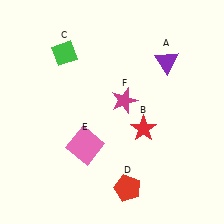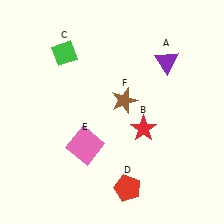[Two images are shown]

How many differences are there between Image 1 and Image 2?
There is 1 difference between the two images.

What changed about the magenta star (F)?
In Image 1, F is magenta. In Image 2, it changed to brown.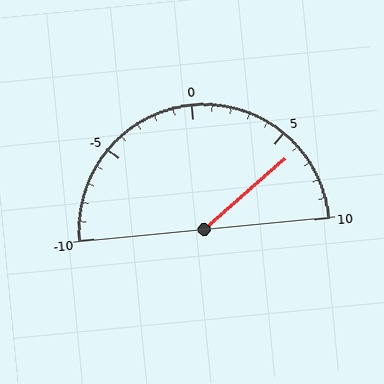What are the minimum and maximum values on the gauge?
The gauge ranges from -10 to 10.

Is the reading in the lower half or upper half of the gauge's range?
The reading is in the upper half of the range (-10 to 10).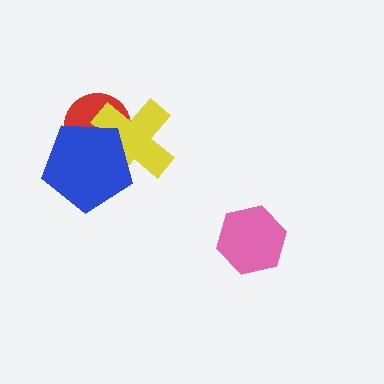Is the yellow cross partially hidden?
Yes, it is partially covered by another shape.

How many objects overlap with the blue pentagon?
2 objects overlap with the blue pentagon.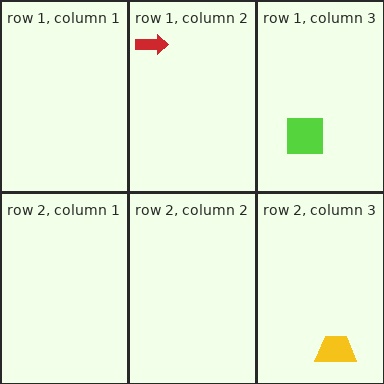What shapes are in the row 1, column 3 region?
The lime square.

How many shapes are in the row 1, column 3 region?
1.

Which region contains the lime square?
The row 1, column 3 region.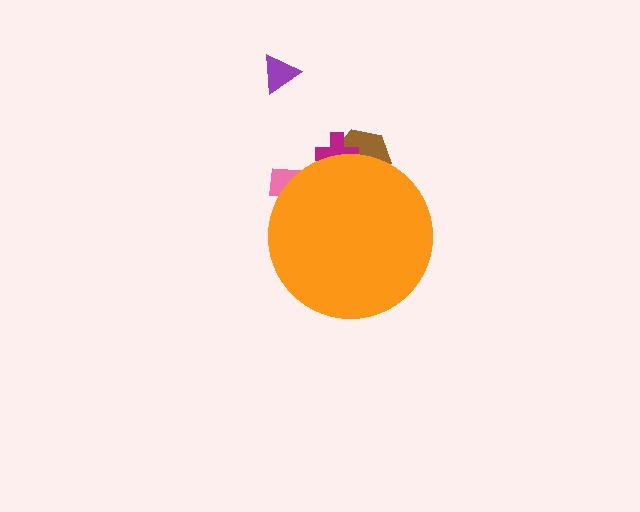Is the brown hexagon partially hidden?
Yes, the brown hexagon is partially hidden behind the orange circle.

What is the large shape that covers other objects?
An orange circle.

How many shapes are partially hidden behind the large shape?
3 shapes are partially hidden.